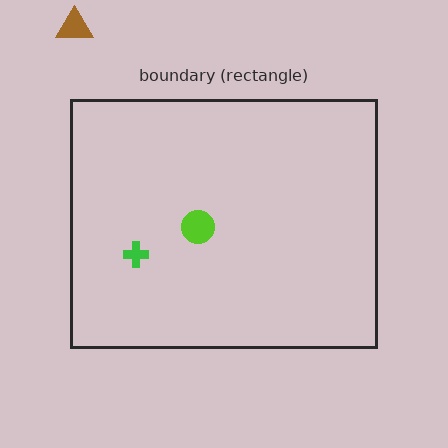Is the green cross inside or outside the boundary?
Inside.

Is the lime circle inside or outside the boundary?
Inside.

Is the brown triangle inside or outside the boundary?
Outside.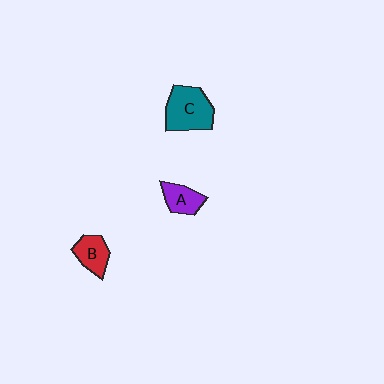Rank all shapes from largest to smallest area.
From largest to smallest: C (teal), B (red), A (purple).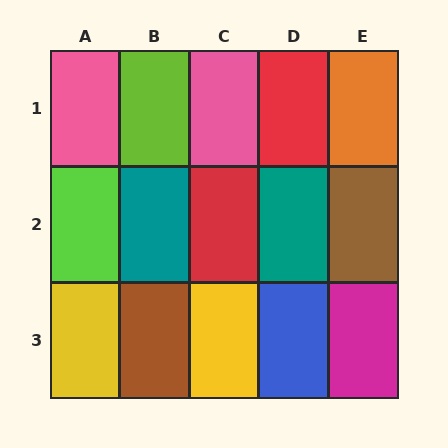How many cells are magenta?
1 cell is magenta.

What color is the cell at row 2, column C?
Red.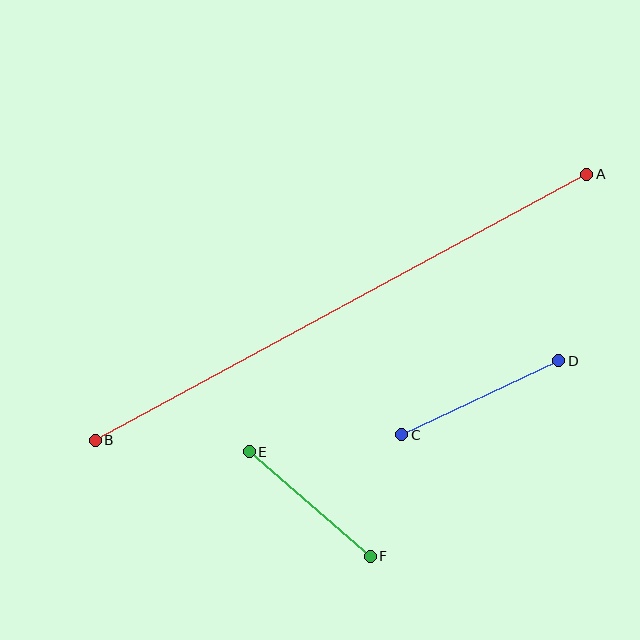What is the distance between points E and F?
The distance is approximately 160 pixels.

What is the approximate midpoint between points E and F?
The midpoint is at approximately (310, 504) pixels.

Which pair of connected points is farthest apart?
Points A and B are farthest apart.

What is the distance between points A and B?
The distance is approximately 559 pixels.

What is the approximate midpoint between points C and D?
The midpoint is at approximately (480, 398) pixels.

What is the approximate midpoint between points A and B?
The midpoint is at approximately (341, 307) pixels.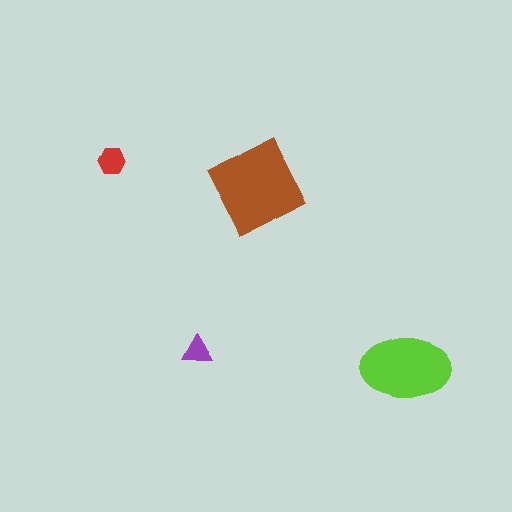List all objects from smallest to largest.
The purple triangle, the red hexagon, the lime ellipse, the brown diamond.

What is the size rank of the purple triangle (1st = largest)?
4th.